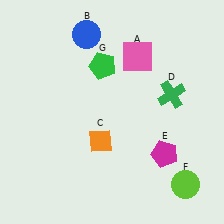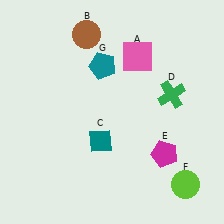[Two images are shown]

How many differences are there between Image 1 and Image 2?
There are 3 differences between the two images.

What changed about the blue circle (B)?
In Image 1, B is blue. In Image 2, it changed to brown.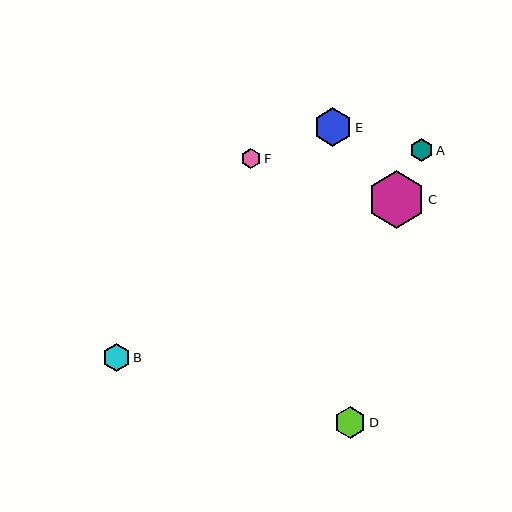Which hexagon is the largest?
Hexagon C is the largest with a size of approximately 58 pixels.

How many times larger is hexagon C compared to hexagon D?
Hexagon C is approximately 1.8 times the size of hexagon D.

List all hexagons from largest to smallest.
From largest to smallest: C, E, D, B, A, F.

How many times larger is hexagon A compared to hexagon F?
Hexagon A is approximately 1.1 times the size of hexagon F.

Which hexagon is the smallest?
Hexagon F is the smallest with a size of approximately 20 pixels.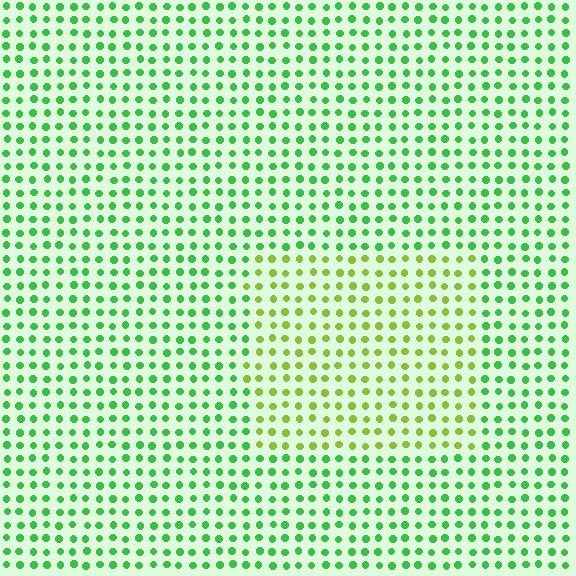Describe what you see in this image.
The image is filled with small green elements in a uniform arrangement. A rectangle-shaped region is visible where the elements are tinted to a slightly different hue, forming a subtle color boundary.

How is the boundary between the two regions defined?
The boundary is defined purely by a slight shift in hue (about 42 degrees). Spacing, size, and orientation are identical on both sides.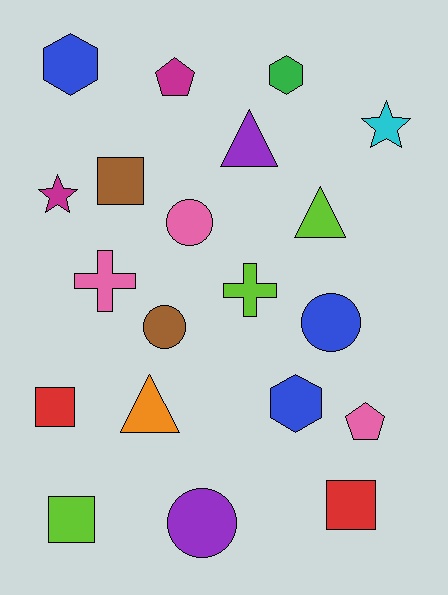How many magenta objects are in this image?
There are 2 magenta objects.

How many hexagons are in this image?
There are 3 hexagons.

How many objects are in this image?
There are 20 objects.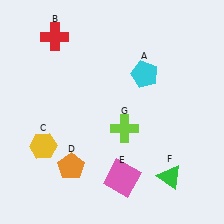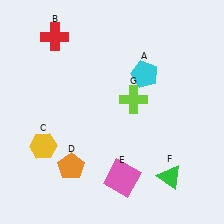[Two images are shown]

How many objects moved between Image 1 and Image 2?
1 object moved between the two images.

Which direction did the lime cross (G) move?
The lime cross (G) moved up.